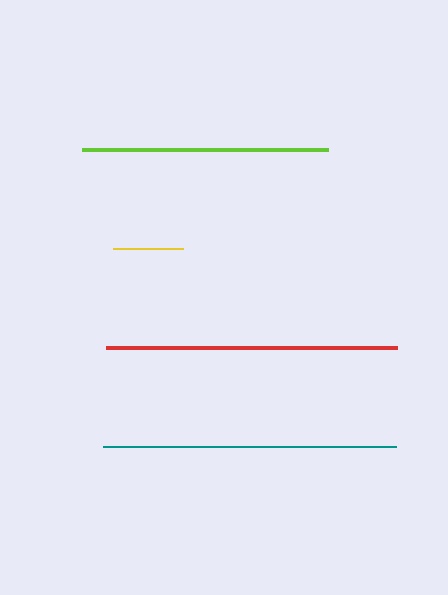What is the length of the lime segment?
The lime segment is approximately 246 pixels long.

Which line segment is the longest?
The teal line is the longest at approximately 293 pixels.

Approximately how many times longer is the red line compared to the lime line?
The red line is approximately 1.2 times the length of the lime line.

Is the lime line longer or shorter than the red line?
The red line is longer than the lime line.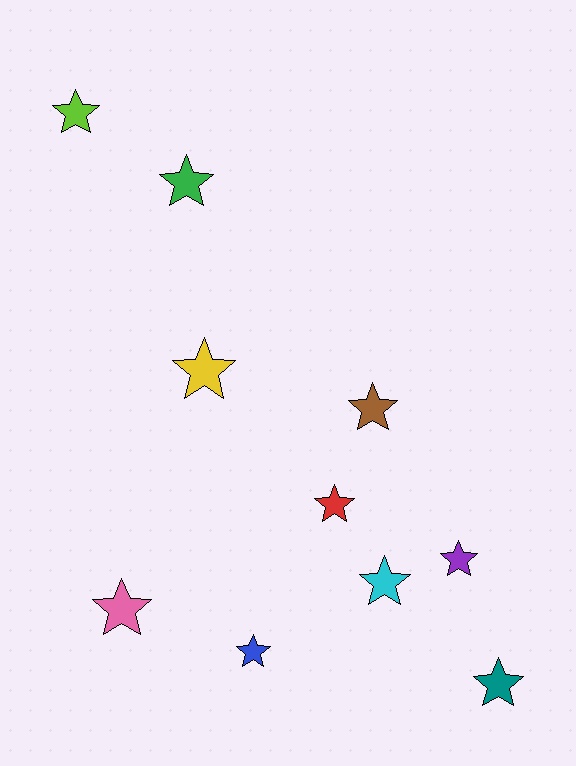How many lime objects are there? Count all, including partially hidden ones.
There is 1 lime object.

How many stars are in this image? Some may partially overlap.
There are 10 stars.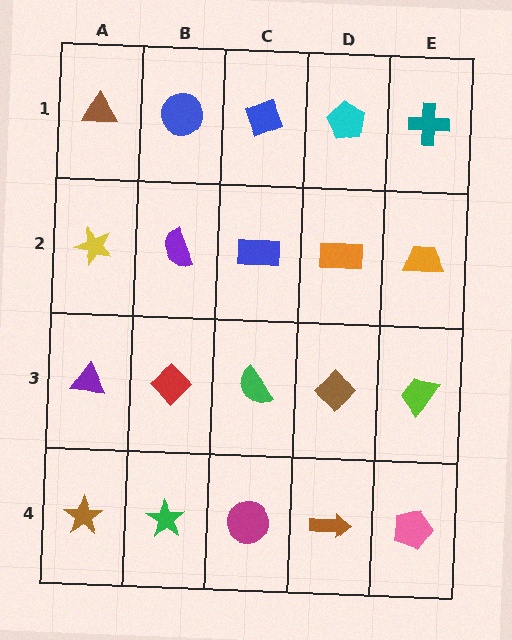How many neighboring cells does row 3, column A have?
3.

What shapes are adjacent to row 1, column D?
An orange rectangle (row 2, column D), a blue diamond (row 1, column C), a teal cross (row 1, column E).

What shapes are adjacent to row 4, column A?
A purple triangle (row 3, column A), a green star (row 4, column B).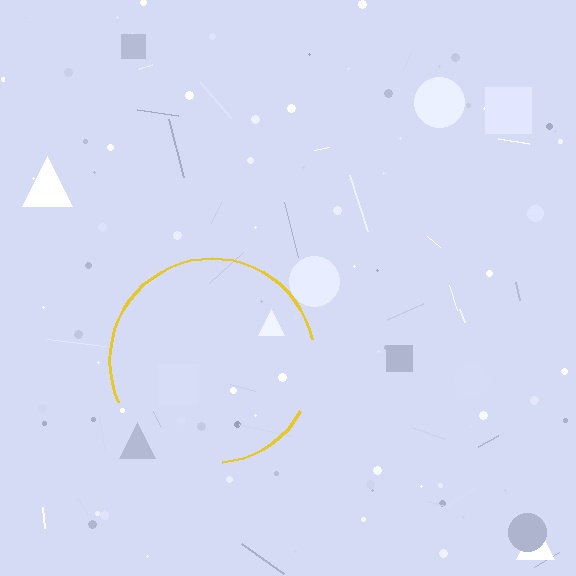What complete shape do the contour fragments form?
The contour fragments form a circle.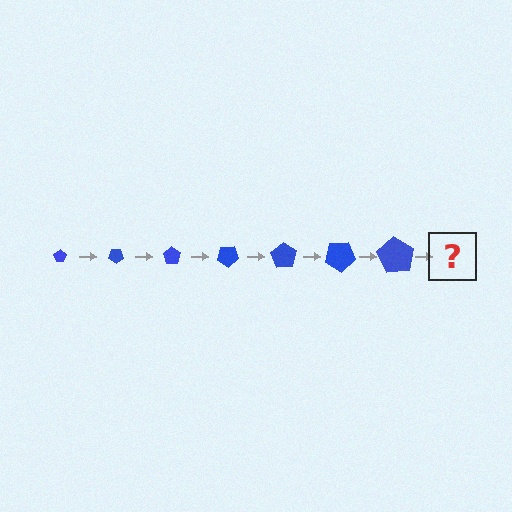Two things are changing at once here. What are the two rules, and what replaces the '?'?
The two rules are that the pentagon grows larger each step and it rotates 35 degrees each step. The '?' should be a pentagon, larger than the previous one and rotated 245 degrees from the start.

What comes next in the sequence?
The next element should be a pentagon, larger than the previous one and rotated 245 degrees from the start.